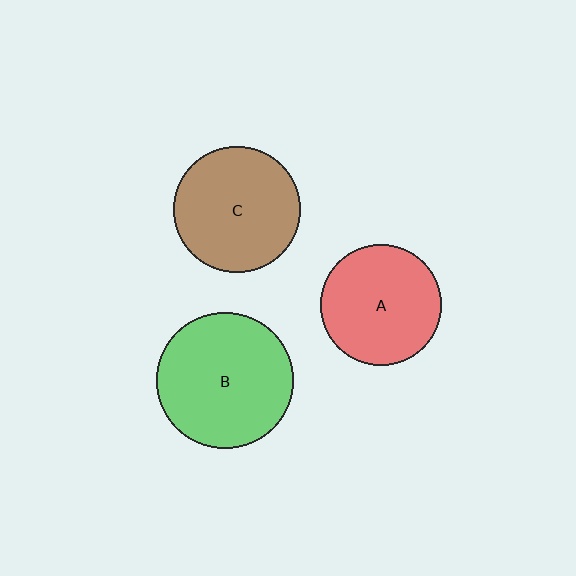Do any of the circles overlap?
No, none of the circles overlap.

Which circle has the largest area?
Circle B (green).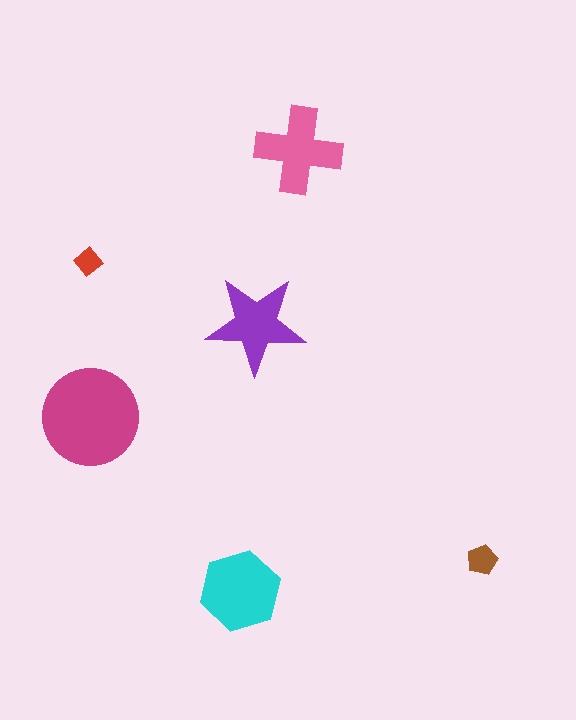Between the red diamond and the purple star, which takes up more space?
The purple star.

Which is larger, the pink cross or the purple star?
The pink cross.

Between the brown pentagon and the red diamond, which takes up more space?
The brown pentagon.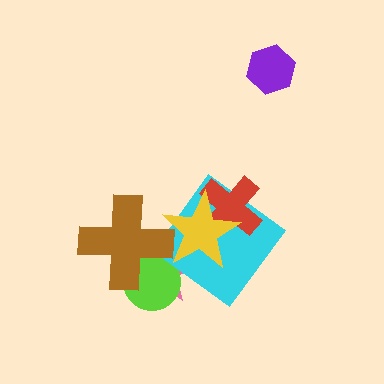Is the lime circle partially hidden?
Yes, it is partially covered by another shape.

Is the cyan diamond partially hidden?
Yes, it is partially covered by another shape.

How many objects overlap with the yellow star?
4 objects overlap with the yellow star.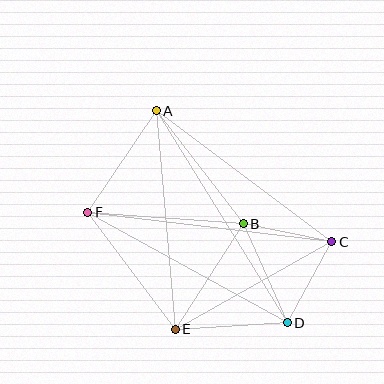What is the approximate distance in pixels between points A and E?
The distance between A and E is approximately 219 pixels.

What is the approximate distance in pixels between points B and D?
The distance between B and D is approximately 108 pixels.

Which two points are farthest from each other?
Points A and D are farthest from each other.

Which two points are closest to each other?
Points B and C are closest to each other.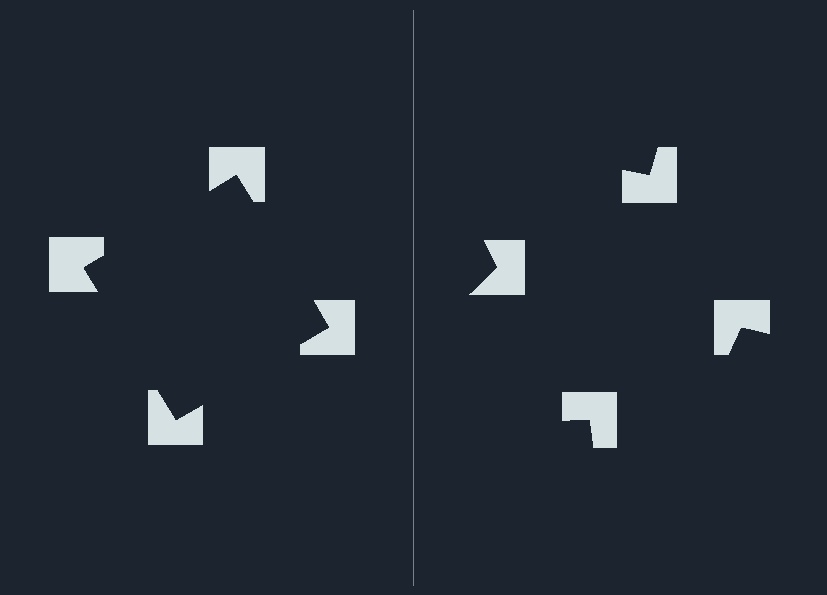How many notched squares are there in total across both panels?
8 — 4 on each side.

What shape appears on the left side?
An illusory square.